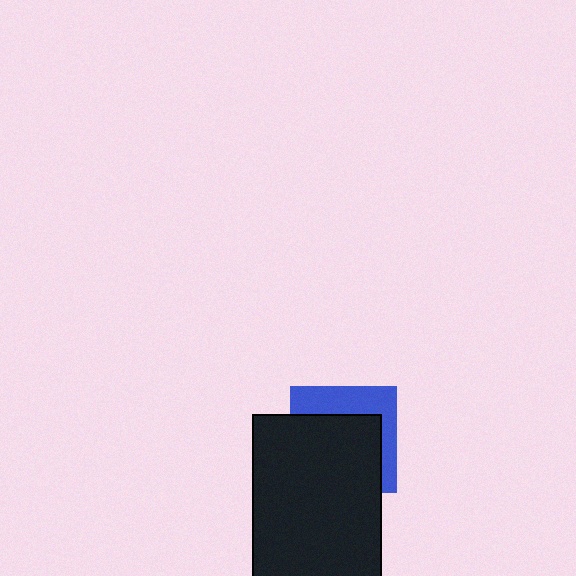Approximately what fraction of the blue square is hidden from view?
Roughly 63% of the blue square is hidden behind the black rectangle.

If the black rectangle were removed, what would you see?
You would see the complete blue square.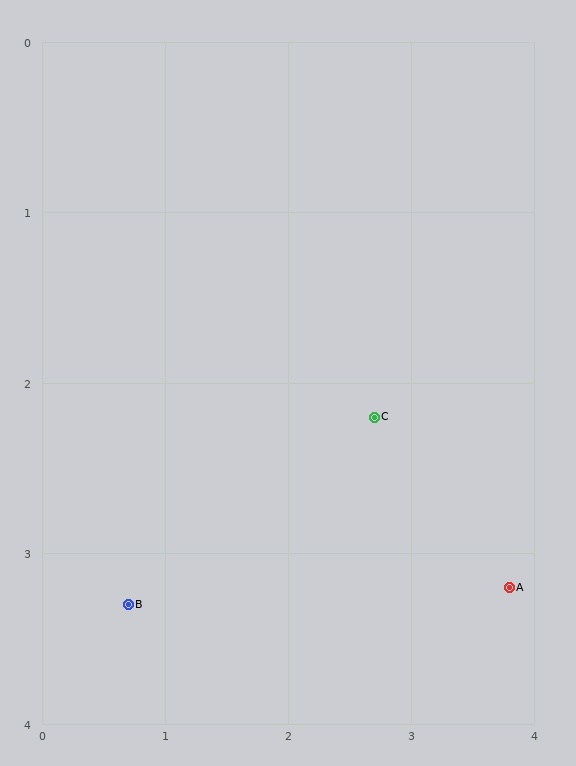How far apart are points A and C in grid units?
Points A and C are about 1.5 grid units apart.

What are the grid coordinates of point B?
Point B is at approximately (0.7, 3.3).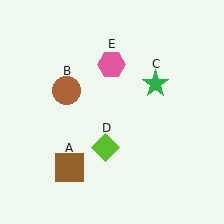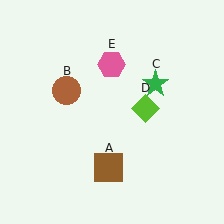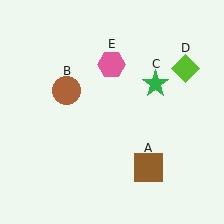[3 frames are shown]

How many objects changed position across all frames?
2 objects changed position: brown square (object A), lime diamond (object D).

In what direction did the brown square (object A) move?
The brown square (object A) moved right.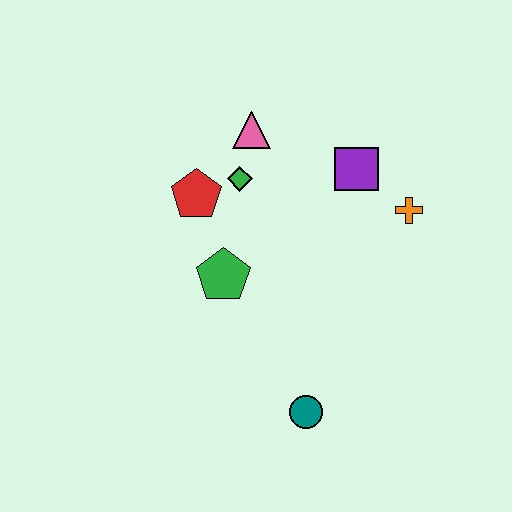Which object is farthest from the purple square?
The teal circle is farthest from the purple square.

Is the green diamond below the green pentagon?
No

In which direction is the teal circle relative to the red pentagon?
The teal circle is below the red pentagon.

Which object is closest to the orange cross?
The purple square is closest to the orange cross.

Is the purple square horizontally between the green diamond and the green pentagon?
No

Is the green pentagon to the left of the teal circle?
Yes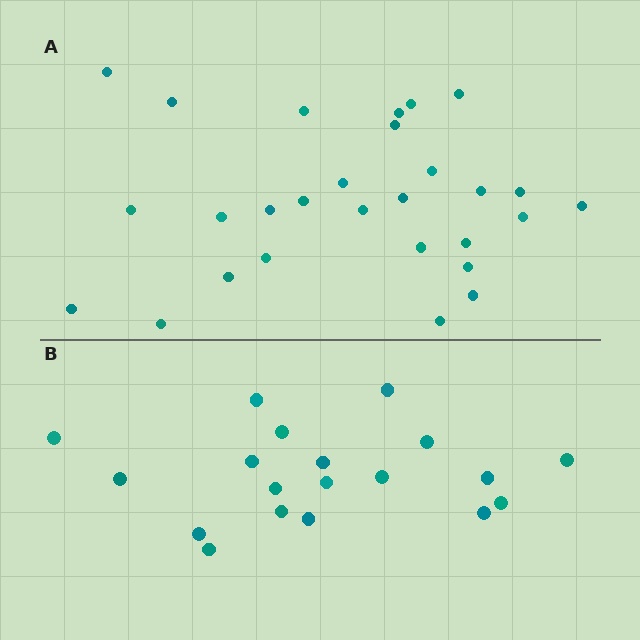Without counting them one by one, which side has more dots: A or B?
Region A (the top region) has more dots.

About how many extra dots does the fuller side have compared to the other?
Region A has roughly 8 or so more dots than region B.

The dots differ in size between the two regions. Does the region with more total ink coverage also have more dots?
No. Region B has more total ink coverage because its dots are larger, but region A actually contains more individual dots. Total area can be misleading — the number of items is what matters here.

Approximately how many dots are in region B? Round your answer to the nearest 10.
About 20 dots. (The exact count is 19, which rounds to 20.)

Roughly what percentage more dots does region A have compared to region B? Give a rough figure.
About 45% more.